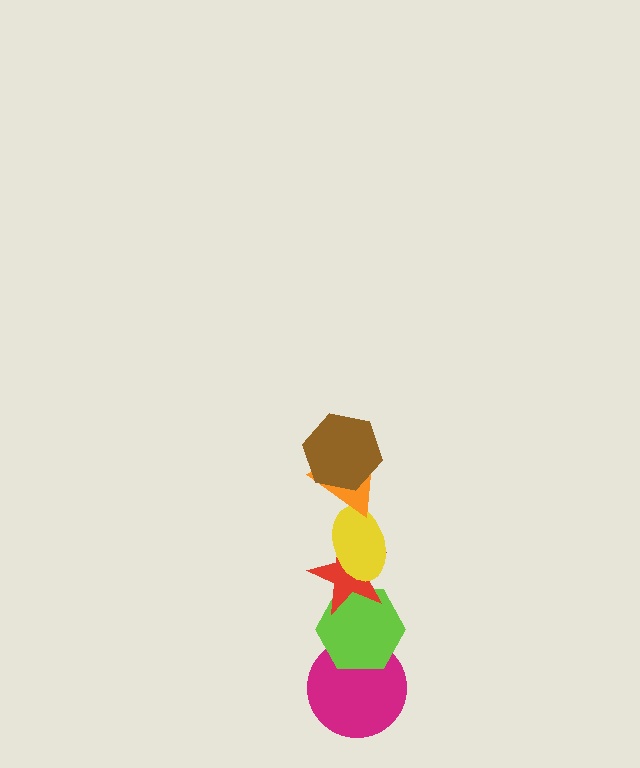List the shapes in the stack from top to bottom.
From top to bottom: the brown hexagon, the orange triangle, the yellow ellipse, the red star, the lime hexagon, the magenta circle.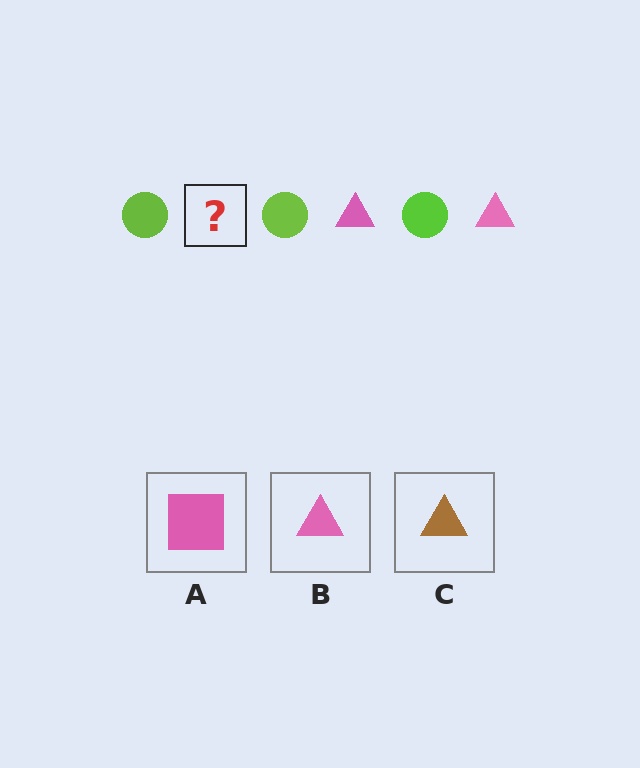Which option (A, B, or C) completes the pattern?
B.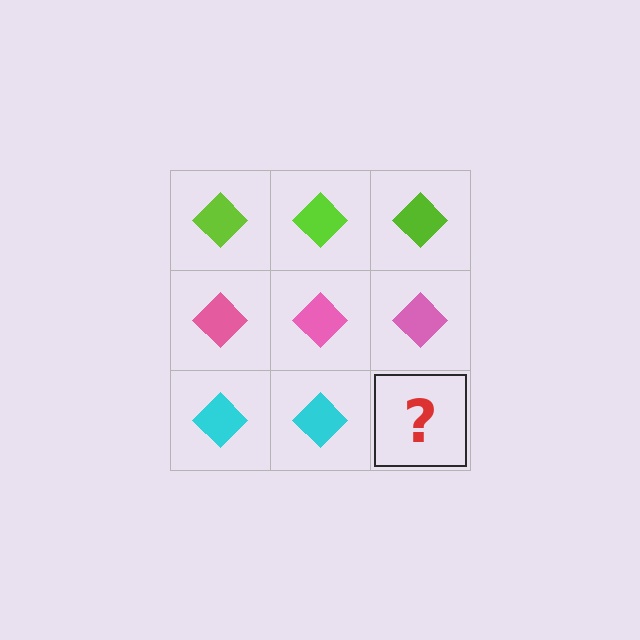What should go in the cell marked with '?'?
The missing cell should contain a cyan diamond.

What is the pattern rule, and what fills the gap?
The rule is that each row has a consistent color. The gap should be filled with a cyan diamond.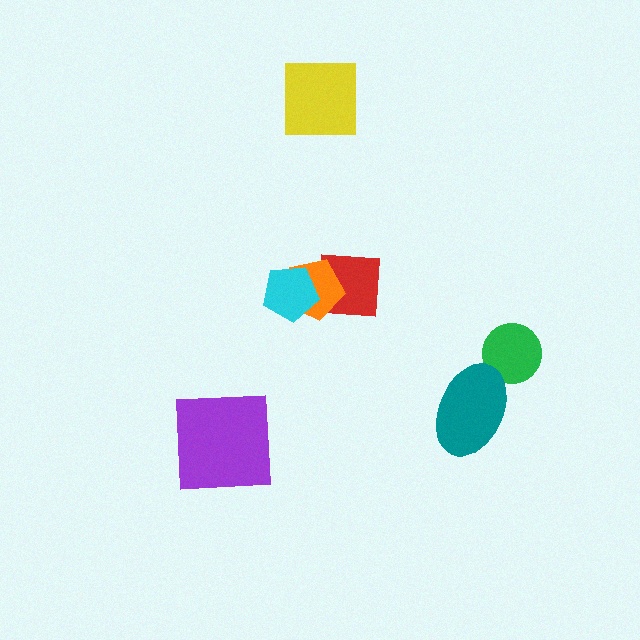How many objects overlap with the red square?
2 objects overlap with the red square.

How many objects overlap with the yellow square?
0 objects overlap with the yellow square.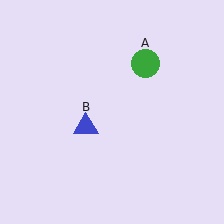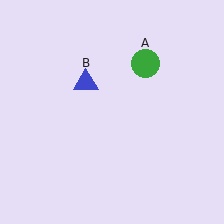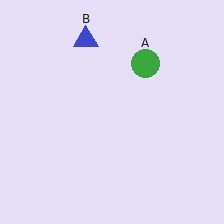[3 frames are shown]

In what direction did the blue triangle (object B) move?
The blue triangle (object B) moved up.